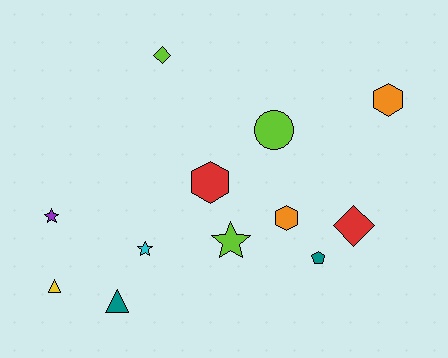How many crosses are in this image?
There are no crosses.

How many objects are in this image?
There are 12 objects.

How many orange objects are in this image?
There are 2 orange objects.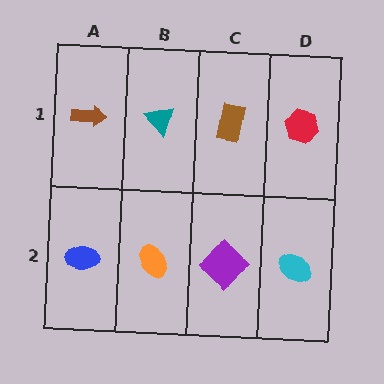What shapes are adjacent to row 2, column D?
A red hexagon (row 1, column D), a purple diamond (row 2, column C).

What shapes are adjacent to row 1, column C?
A purple diamond (row 2, column C), a teal triangle (row 1, column B), a red hexagon (row 1, column D).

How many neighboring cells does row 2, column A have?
2.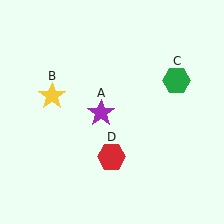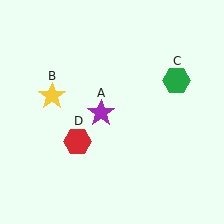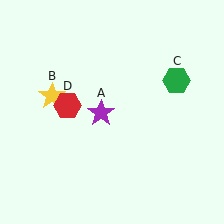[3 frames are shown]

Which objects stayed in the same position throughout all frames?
Purple star (object A) and yellow star (object B) and green hexagon (object C) remained stationary.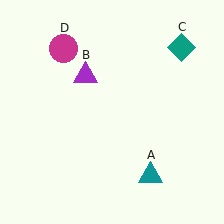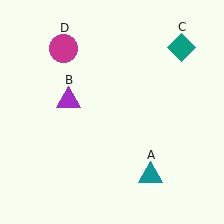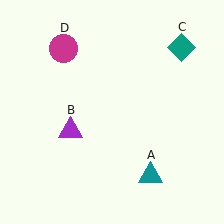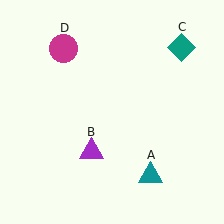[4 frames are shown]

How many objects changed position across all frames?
1 object changed position: purple triangle (object B).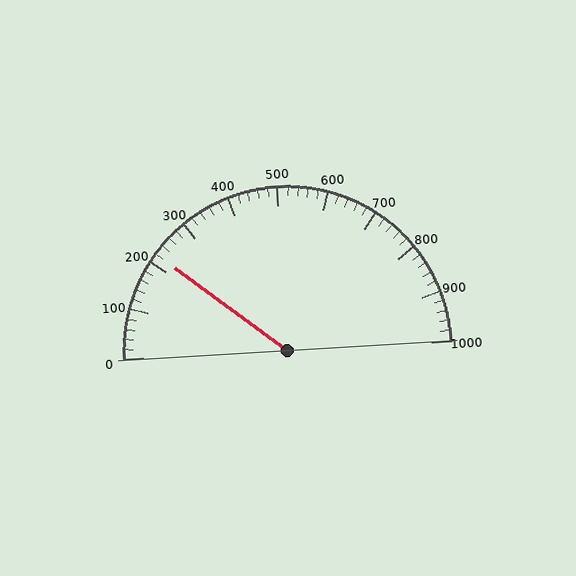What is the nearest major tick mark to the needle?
The nearest major tick mark is 200.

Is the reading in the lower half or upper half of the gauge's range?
The reading is in the lower half of the range (0 to 1000).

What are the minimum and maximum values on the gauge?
The gauge ranges from 0 to 1000.